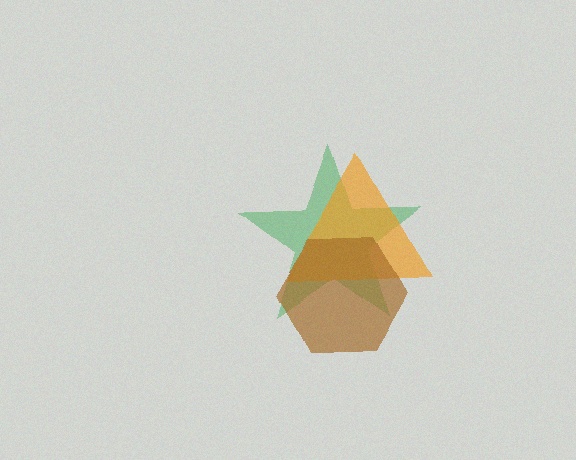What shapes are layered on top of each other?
The layered shapes are: a green star, an orange triangle, a brown hexagon.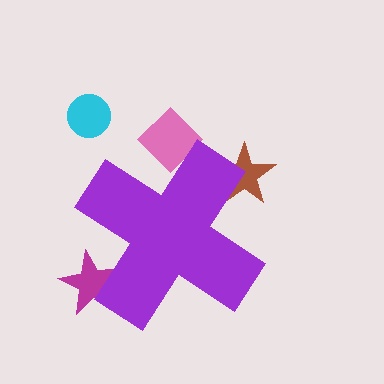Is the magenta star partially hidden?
Yes, the magenta star is partially hidden behind the purple cross.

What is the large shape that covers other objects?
A purple cross.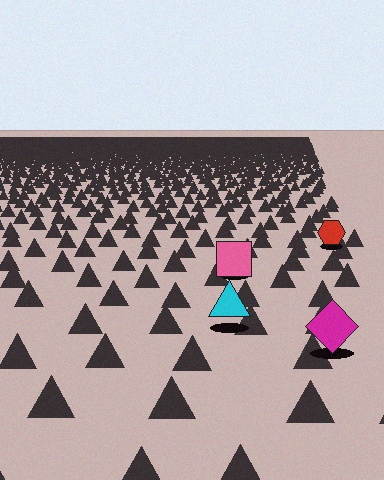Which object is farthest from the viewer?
The red hexagon is farthest from the viewer. It appears smaller and the ground texture around it is denser.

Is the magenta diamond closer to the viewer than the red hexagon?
Yes. The magenta diamond is closer — you can tell from the texture gradient: the ground texture is coarser near it.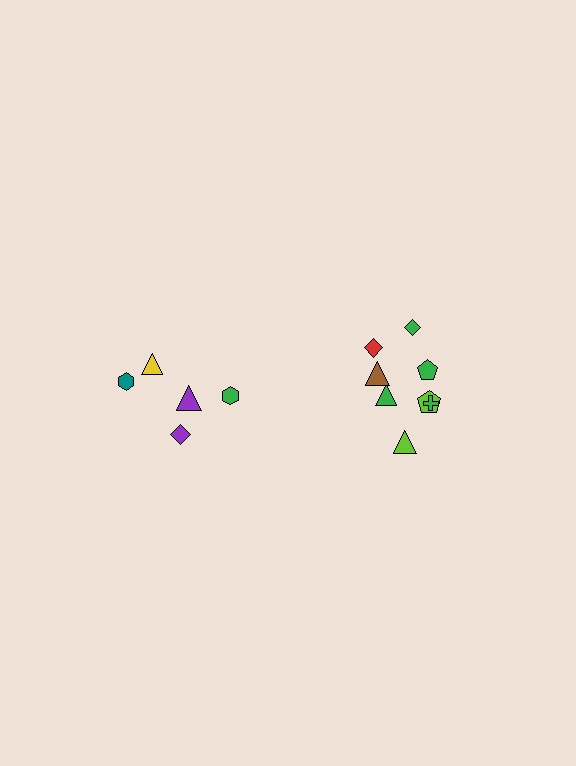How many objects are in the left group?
There are 5 objects.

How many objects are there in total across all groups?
There are 13 objects.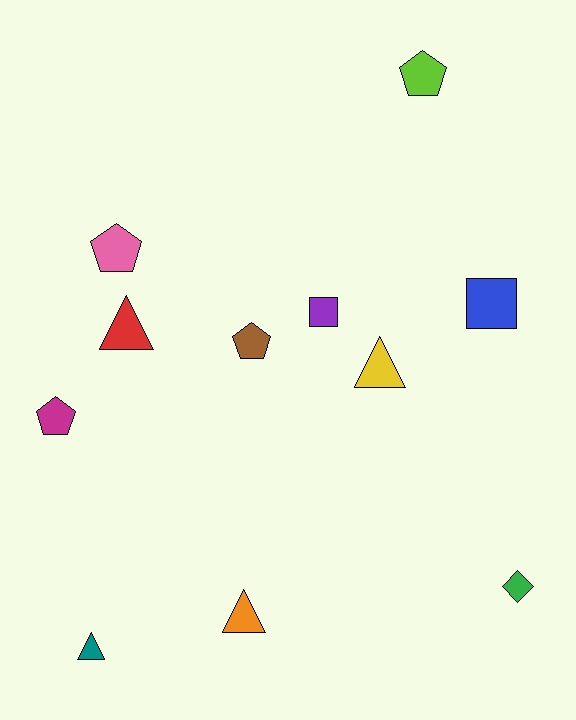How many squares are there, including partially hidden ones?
There are 2 squares.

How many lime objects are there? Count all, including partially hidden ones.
There is 1 lime object.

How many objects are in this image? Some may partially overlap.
There are 11 objects.